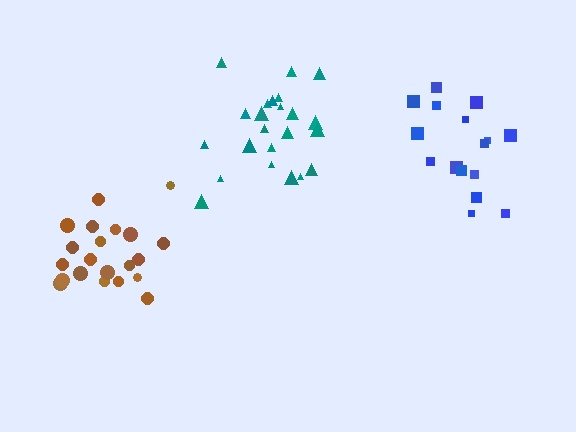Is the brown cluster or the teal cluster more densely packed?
Teal.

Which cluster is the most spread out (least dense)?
Blue.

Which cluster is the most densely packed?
Teal.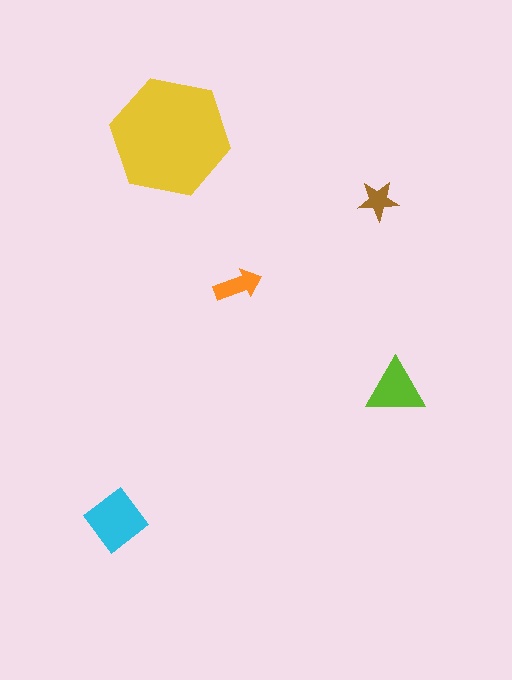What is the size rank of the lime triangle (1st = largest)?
3rd.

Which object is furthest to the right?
The lime triangle is rightmost.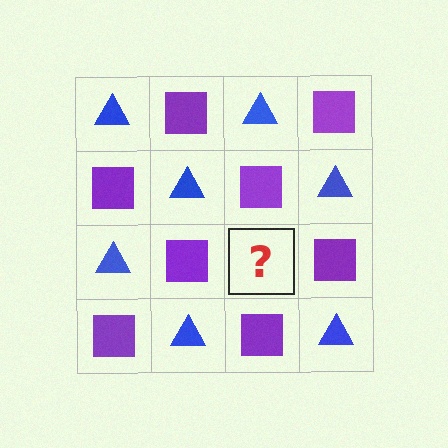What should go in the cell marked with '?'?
The missing cell should contain a blue triangle.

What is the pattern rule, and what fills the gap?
The rule is that it alternates blue triangle and purple square in a checkerboard pattern. The gap should be filled with a blue triangle.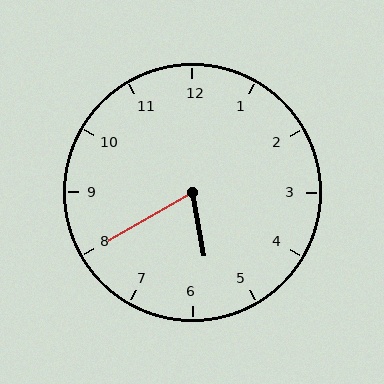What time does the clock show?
5:40.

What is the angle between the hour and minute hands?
Approximately 70 degrees.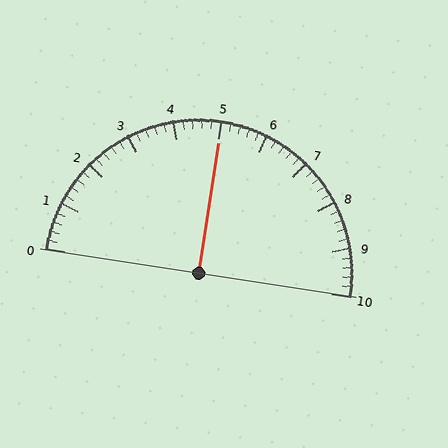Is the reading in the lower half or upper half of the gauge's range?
The reading is in the upper half of the range (0 to 10).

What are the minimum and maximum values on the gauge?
The gauge ranges from 0 to 10.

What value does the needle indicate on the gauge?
The needle indicates approximately 5.0.